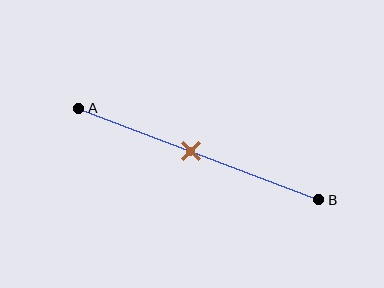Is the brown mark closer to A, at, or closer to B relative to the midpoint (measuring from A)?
The brown mark is closer to point A than the midpoint of segment AB.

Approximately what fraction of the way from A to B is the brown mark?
The brown mark is approximately 45% of the way from A to B.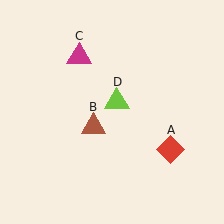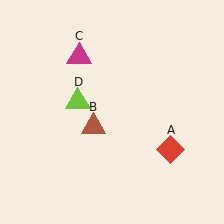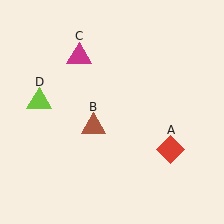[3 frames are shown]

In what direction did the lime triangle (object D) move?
The lime triangle (object D) moved left.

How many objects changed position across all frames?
1 object changed position: lime triangle (object D).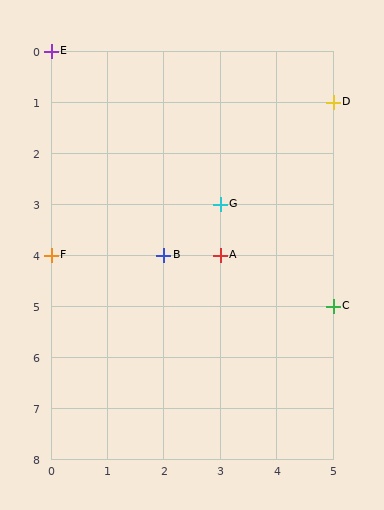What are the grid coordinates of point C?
Point C is at grid coordinates (5, 5).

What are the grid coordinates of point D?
Point D is at grid coordinates (5, 1).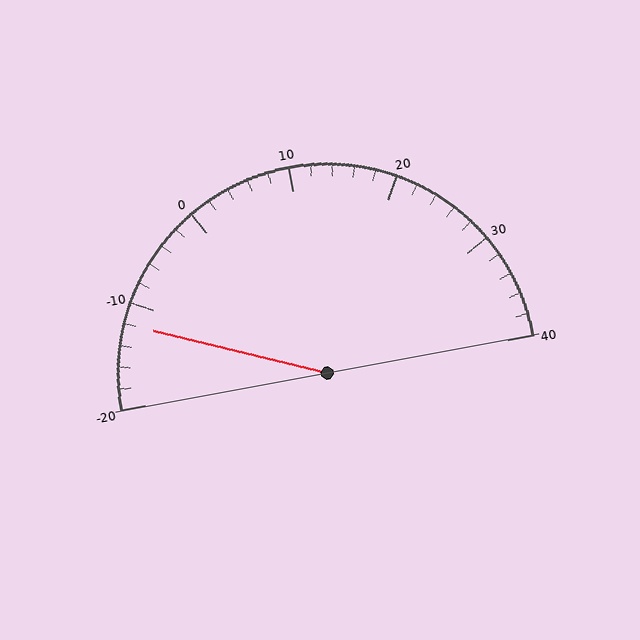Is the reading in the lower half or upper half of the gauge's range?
The reading is in the lower half of the range (-20 to 40).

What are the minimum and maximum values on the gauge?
The gauge ranges from -20 to 40.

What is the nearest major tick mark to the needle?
The nearest major tick mark is -10.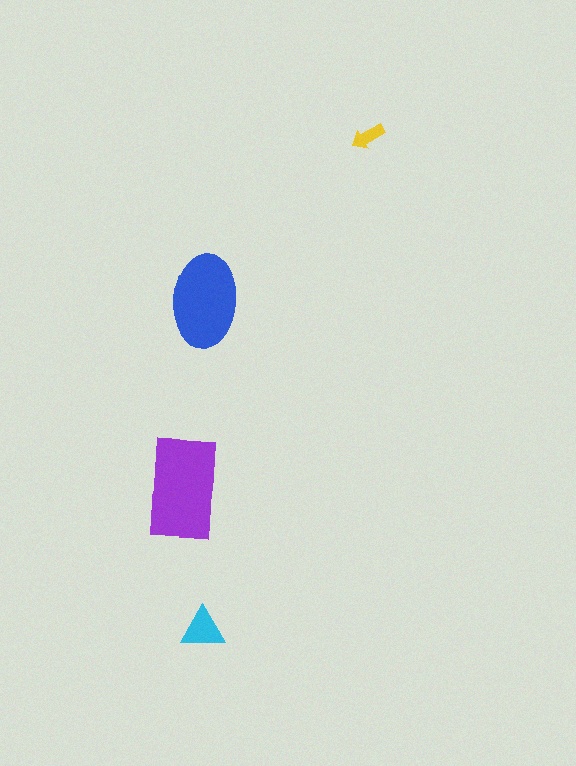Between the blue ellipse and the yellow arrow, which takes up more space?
The blue ellipse.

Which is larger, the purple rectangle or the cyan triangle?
The purple rectangle.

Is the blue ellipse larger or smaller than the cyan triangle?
Larger.